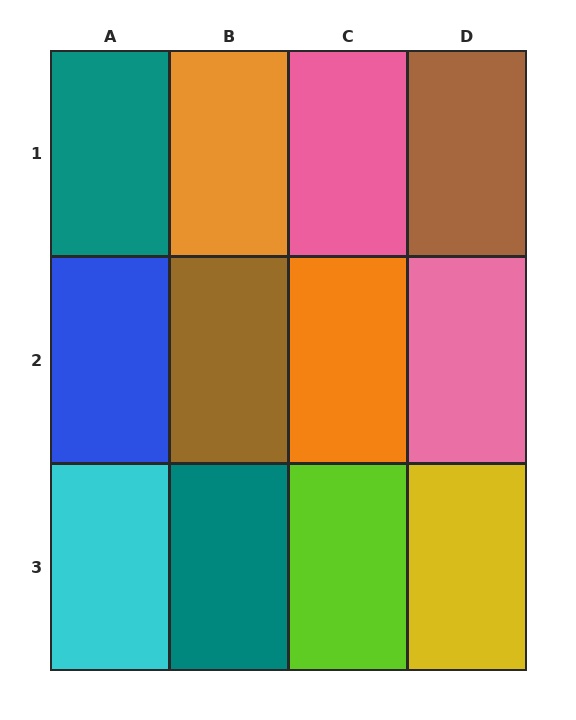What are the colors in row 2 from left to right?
Blue, brown, orange, pink.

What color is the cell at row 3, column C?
Lime.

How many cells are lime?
1 cell is lime.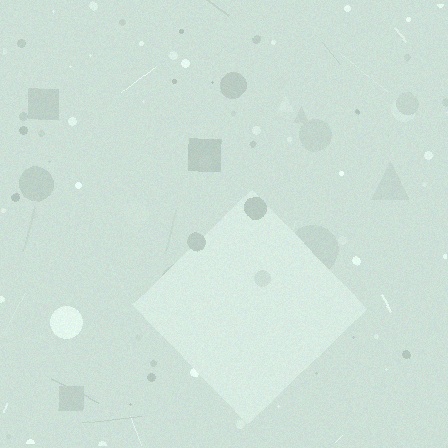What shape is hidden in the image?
A diamond is hidden in the image.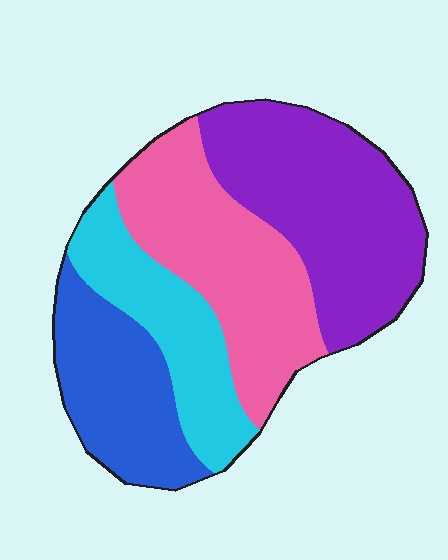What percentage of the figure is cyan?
Cyan covers around 20% of the figure.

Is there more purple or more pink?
Purple.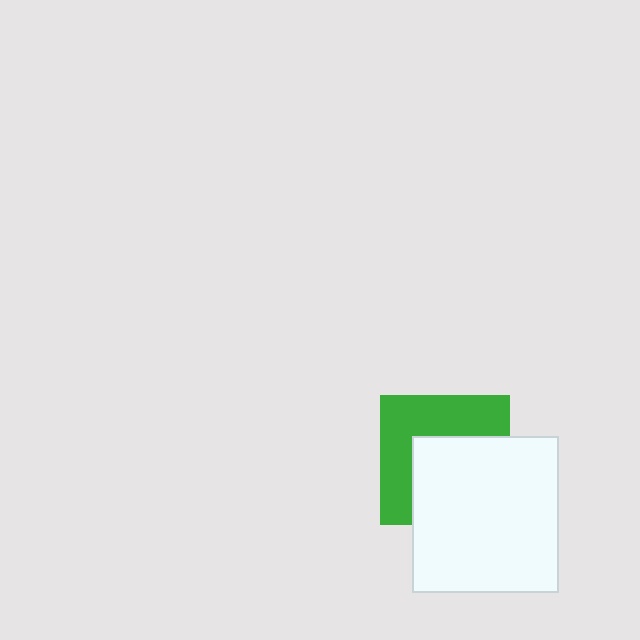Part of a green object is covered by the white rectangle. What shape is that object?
It is a square.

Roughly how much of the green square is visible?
About half of it is visible (roughly 48%).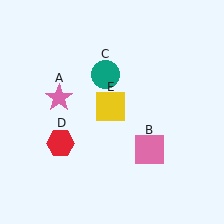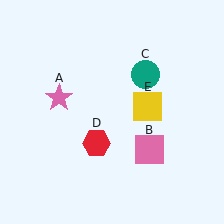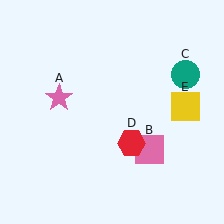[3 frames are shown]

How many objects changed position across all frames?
3 objects changed position: teal circle (object C), red hexagon (object D), yellow square (object E).